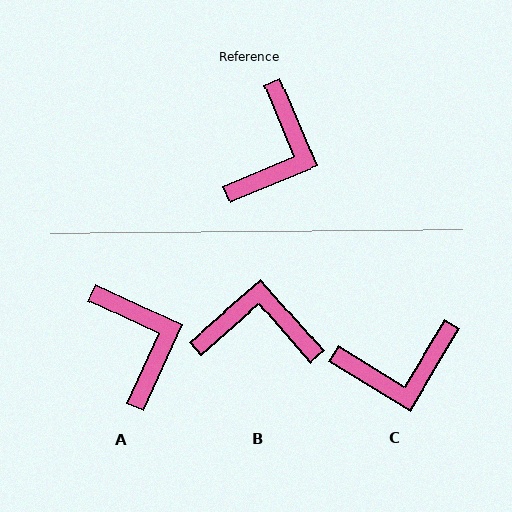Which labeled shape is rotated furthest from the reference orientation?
B, about 109 degrees away.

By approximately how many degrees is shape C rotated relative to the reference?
Approximately 54 degrees clockwise.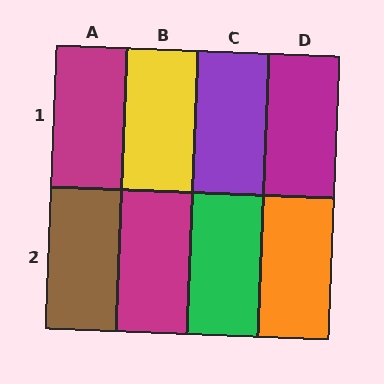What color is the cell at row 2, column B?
Magenta.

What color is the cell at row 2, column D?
Orange.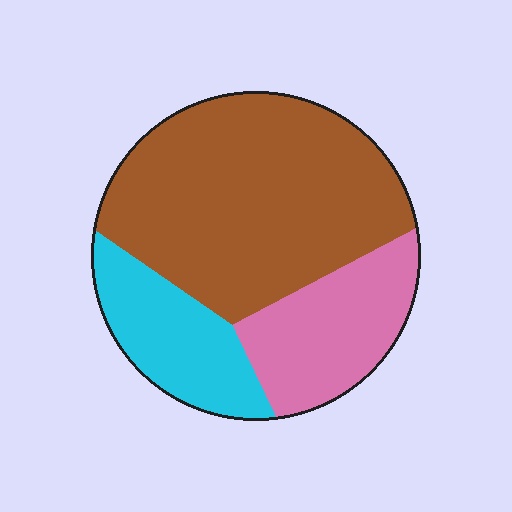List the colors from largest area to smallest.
From largest to smallest: brown, pink, cyan.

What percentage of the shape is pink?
Pink covers around 25% of the shape.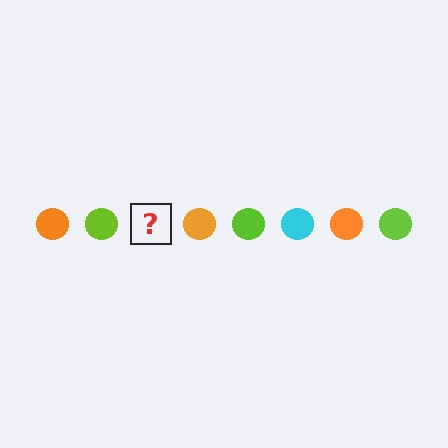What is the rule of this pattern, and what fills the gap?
The rule is that the pattern cycles through orange, lime, cyan circles. The gap should be filled with a cyan circle.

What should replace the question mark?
The question mark should be replaced with a cyan circle.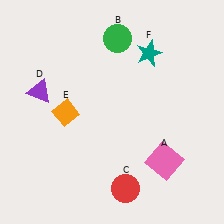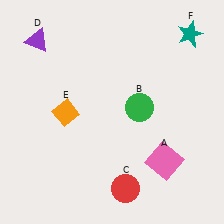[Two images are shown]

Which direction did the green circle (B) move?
The green circle (B) moved down.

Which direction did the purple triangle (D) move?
The purple triangle (D) moved up.